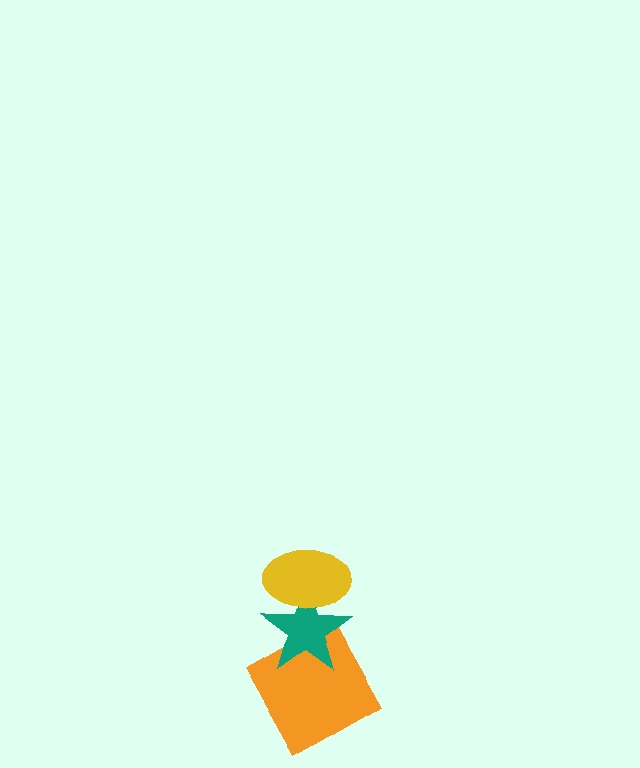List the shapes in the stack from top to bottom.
From top to bottom: the yellow ellipse, the teal star, the orange square.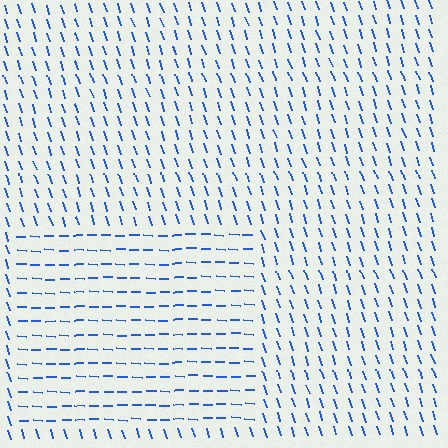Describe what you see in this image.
The image is filled with small blue line segments. A rectangle region in the image has lines oriented differently from the surrounding lines, creating a visible texture boundary.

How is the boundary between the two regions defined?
The boundary is defined purely by a change in line orientation (approximately 70 degrees difference). All lines are the same color and thickness.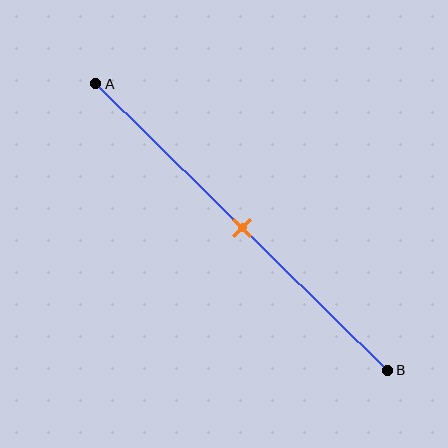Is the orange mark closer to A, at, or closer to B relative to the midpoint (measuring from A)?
The orange mark is approximately at the midpoint of segment AB.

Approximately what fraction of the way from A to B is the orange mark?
The orange mark is approximately 50% of the way from A to B.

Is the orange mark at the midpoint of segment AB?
Yes, the mark is approximately at the midpoint.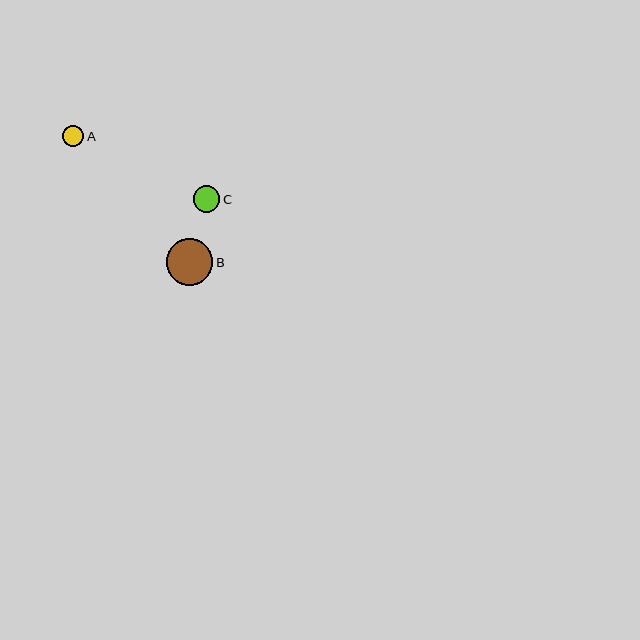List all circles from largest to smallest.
From largest to smallest: B, C, A.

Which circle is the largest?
Circle B is the largest with a size of approximately 47 pixels.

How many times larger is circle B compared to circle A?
Circle B is approximately 2.2 times the size of circle A.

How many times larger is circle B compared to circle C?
Circle B is approximately 1.8 times the size of circle C.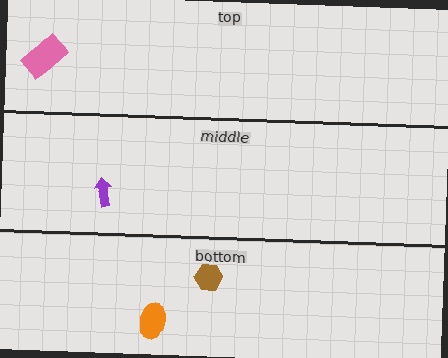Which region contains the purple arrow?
The middle region.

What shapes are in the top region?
The pink rectangle.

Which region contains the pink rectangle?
The top region.